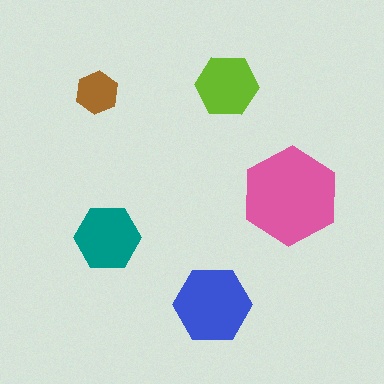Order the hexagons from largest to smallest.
the pink one, the blue one, the teal one, the lime one, the brown one.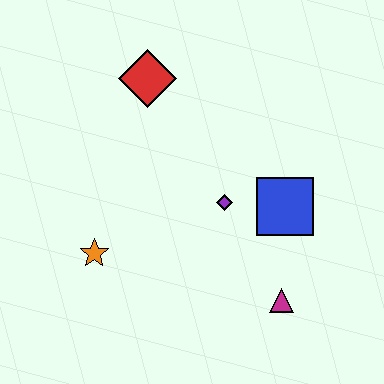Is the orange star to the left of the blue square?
Yes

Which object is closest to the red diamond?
The purple diamond is closest to the red diamond.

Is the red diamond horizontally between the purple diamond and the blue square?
No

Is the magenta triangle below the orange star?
Yes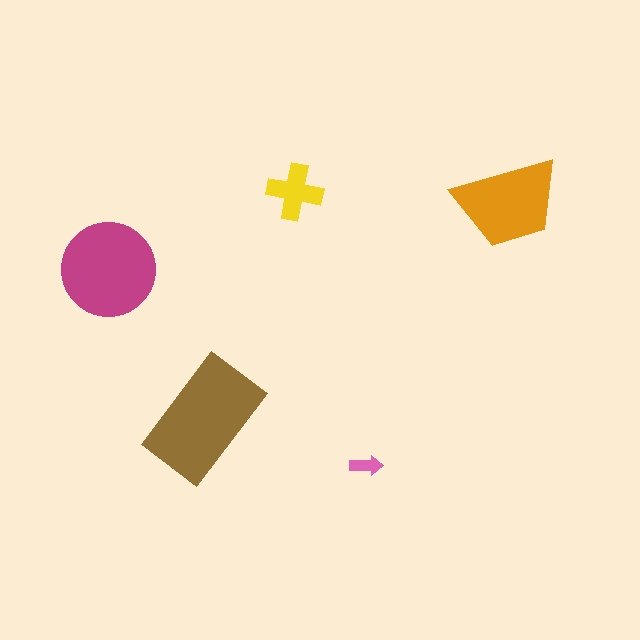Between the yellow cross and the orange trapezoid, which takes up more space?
The orange trapezoid.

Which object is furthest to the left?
The magenta circle is leftmost.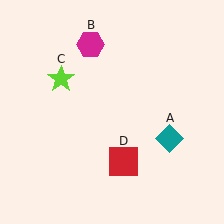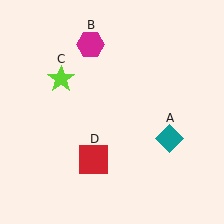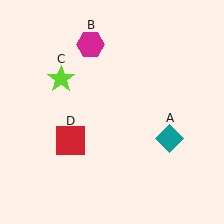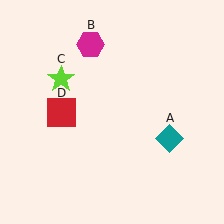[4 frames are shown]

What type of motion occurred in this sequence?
The red square (object D) rotated clockwise around the center of the scene.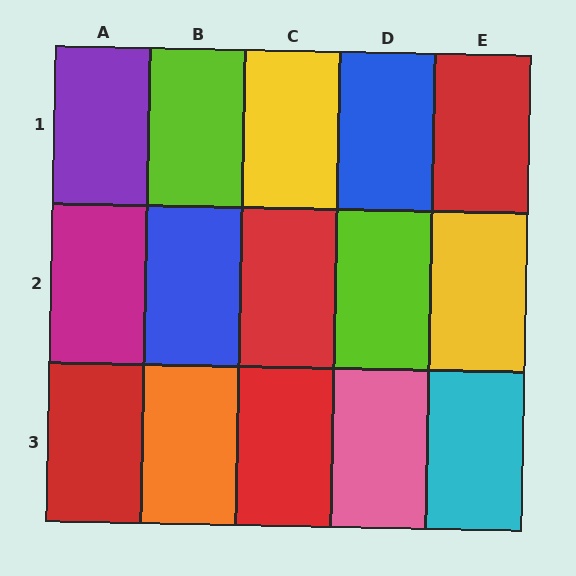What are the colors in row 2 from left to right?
Magenta, blue, red, lime, yellow.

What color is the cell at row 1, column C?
Yellow.